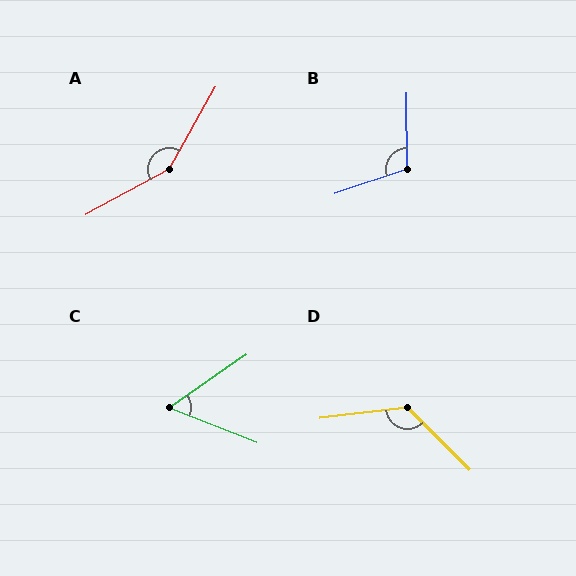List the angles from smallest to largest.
C (56°), B (108°), D (128°), A (148°).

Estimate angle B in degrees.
Approximately 108 degrees.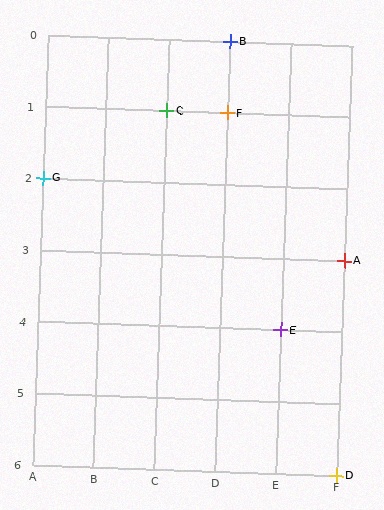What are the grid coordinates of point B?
Point B is at grid coordinates (D, 0).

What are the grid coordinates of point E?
Point E is at grid coordinates (E, 4).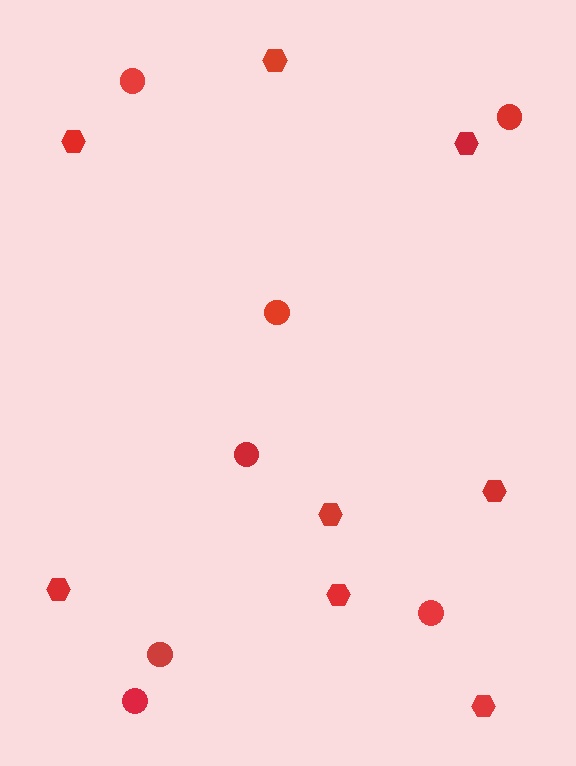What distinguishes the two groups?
There are 2 groups: one group of circles (7) and one group of hexagons (8).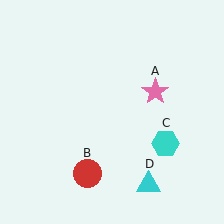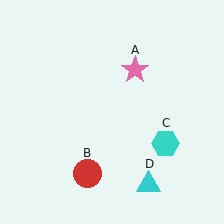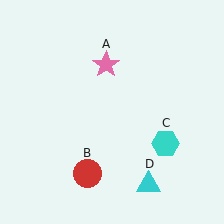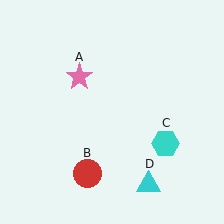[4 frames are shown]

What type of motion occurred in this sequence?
The pink star (object A) rotated counterclockwise around the center of the scene.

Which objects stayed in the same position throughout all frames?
Red circle (object B) and cyan hexagon (object C) and cyan triangle (object D) remained stationary.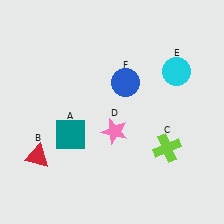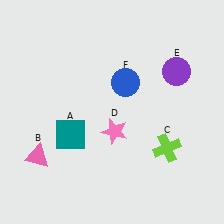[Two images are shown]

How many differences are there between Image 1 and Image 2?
There are 2 differences between the two images.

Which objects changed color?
B changed from red to pink. E changed from cyan to purple.